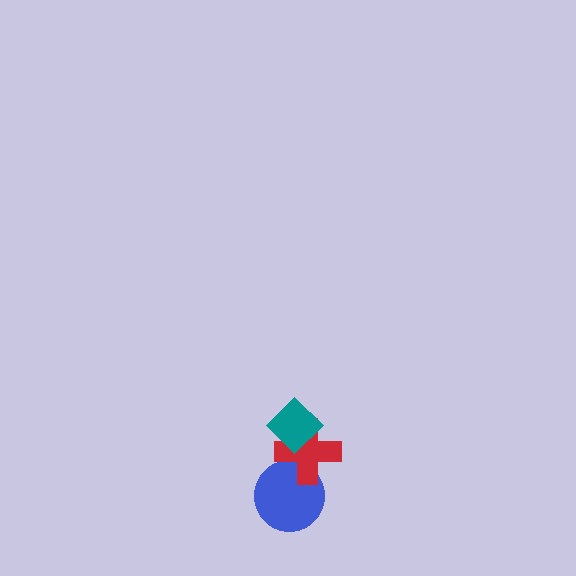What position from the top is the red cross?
The red cross is 2nd from the top.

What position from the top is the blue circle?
The blue circle is 3rd from the top.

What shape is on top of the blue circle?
The red cross is on top of the blue circle.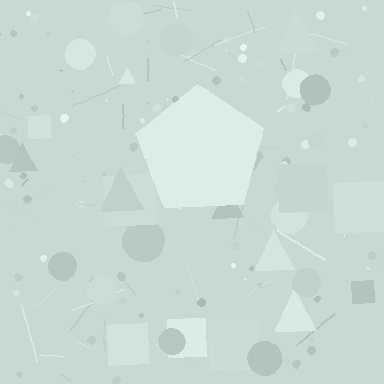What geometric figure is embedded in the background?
A pentagon is embedded in the background.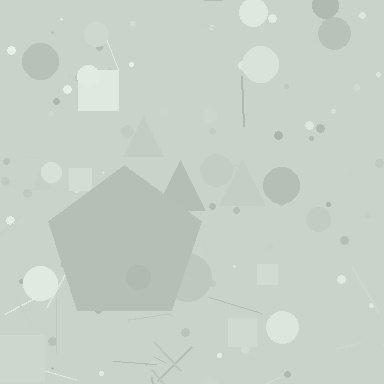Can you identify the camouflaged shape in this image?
The camouflaged shape is a pentagon.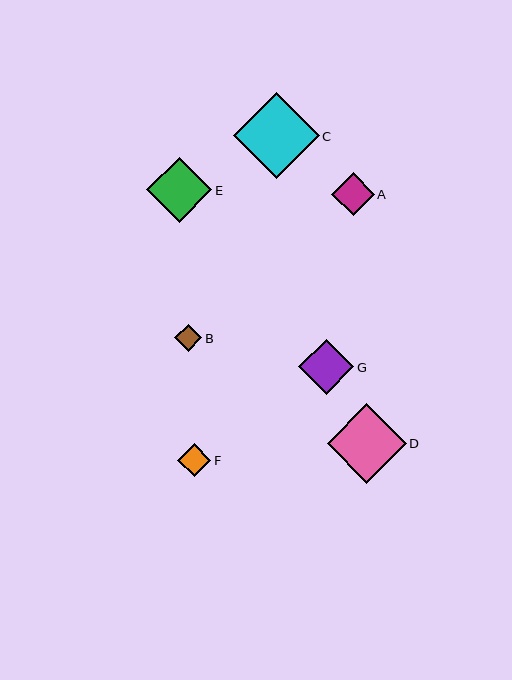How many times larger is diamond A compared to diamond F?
Diamond A is approximately 1.3 times the size of diamond F.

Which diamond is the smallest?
Diamond B is the smallest with a size of approximately 27 pixels.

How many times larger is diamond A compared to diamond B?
Diamond A is approximately 1.6 times the size of diamond B.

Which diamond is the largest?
Diamond C is the largest with a size of approximately 85 pixels.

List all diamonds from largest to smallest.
From largest to smallest: C, D, E, G, A, F, B.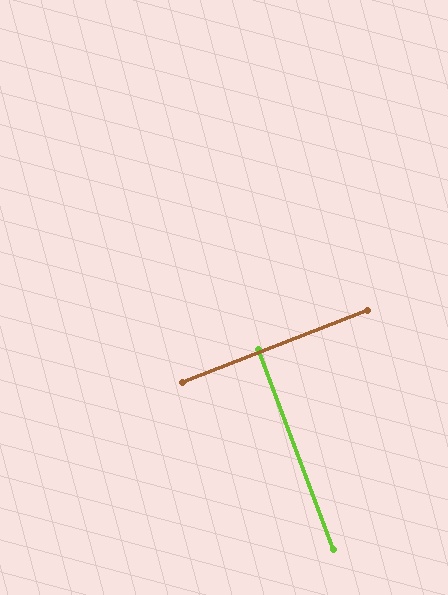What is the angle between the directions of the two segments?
Approximately 89 degrees.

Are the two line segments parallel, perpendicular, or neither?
Perpendicular — they meet at approximately 89°.